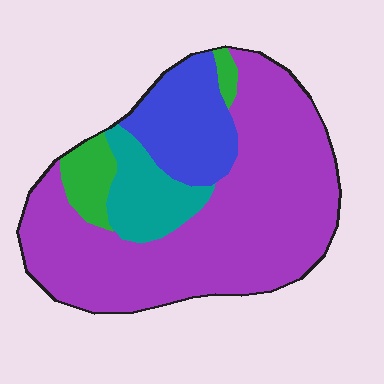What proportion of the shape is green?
Green takes up about one tenth (1/10) of the shape.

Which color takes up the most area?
Purple, at roughly 65%.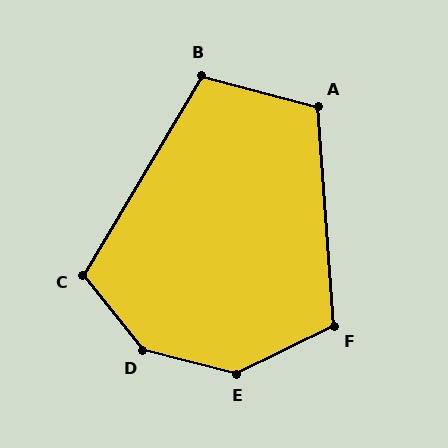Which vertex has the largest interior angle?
D, at approximately 143 degrees.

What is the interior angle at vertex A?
Approximately 109 degrees (obtuse).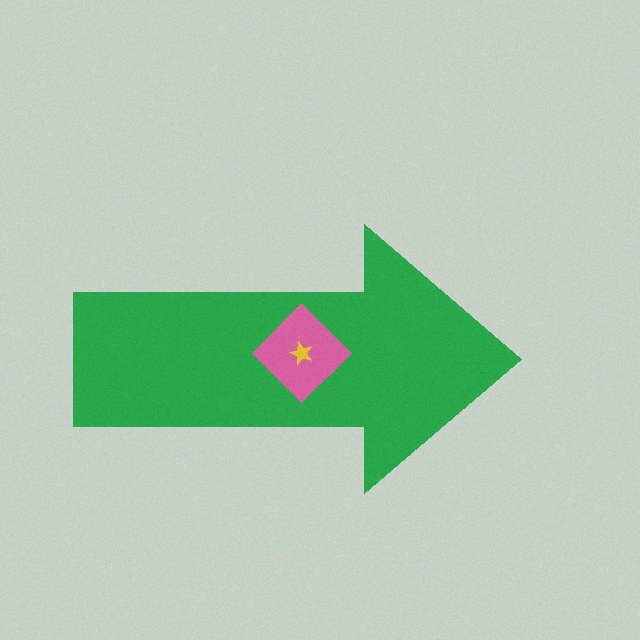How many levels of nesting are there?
3.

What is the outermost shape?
The green arrow.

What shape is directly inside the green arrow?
The pink diamond.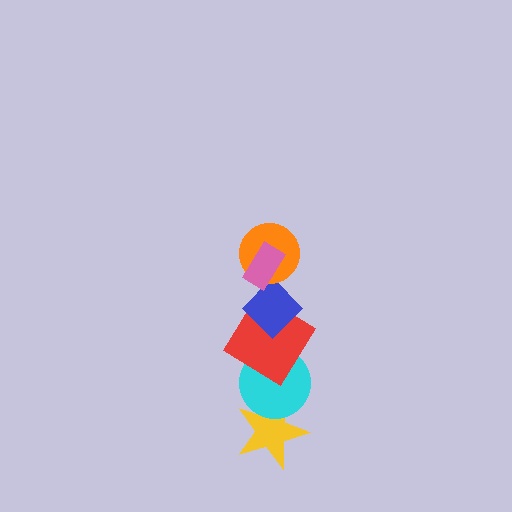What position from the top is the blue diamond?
The blue diamond is 3rd from the top.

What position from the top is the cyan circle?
The cyan circle is 5th from the top.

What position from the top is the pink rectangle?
The pink rectangle is 1st from the top.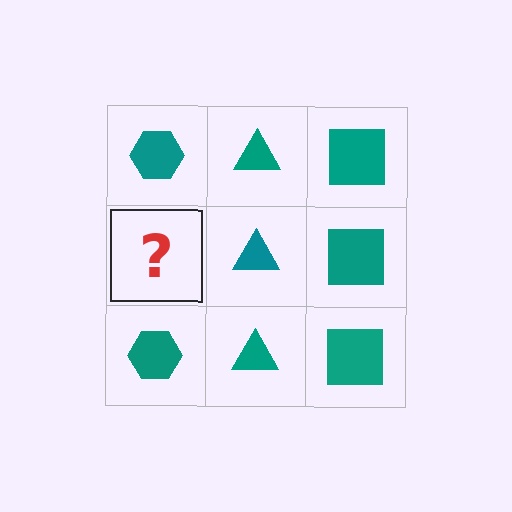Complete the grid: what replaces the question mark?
The question mark should be replaced with a teal hexagon.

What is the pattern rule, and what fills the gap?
The rule is that each column has a consistent shape. The gap should be filled with a teal hexagon.